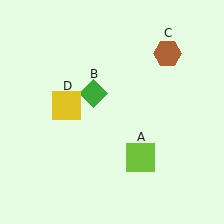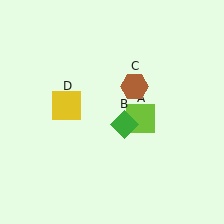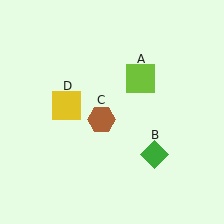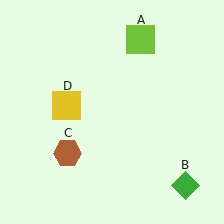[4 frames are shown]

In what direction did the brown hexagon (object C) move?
The brown hexagon (object C) moved down and to the left.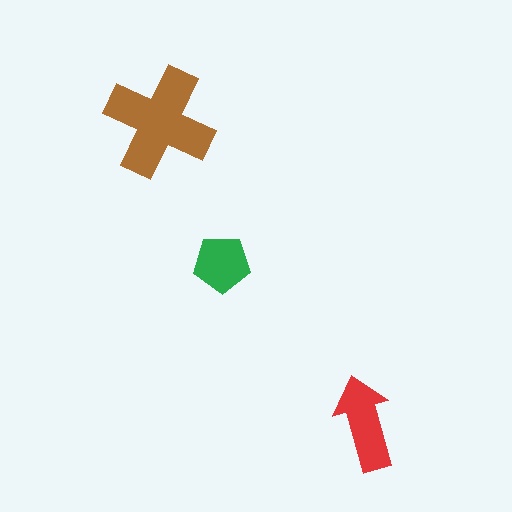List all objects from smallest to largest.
The green pentagon, the red arrow, the brown cross.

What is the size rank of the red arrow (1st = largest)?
2nd.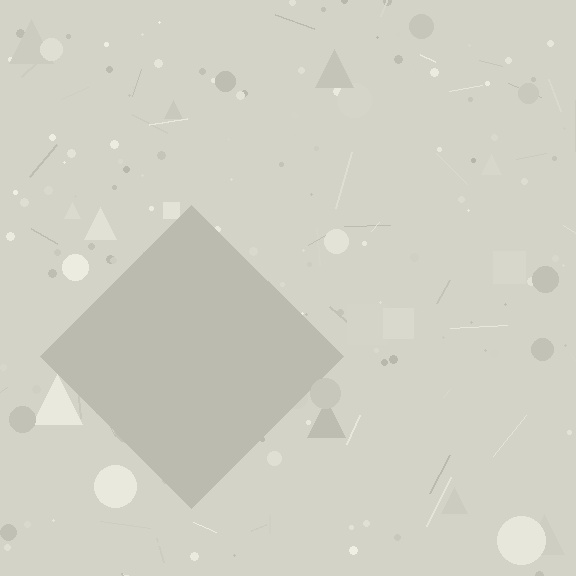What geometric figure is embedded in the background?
A diamond is embedded in the background.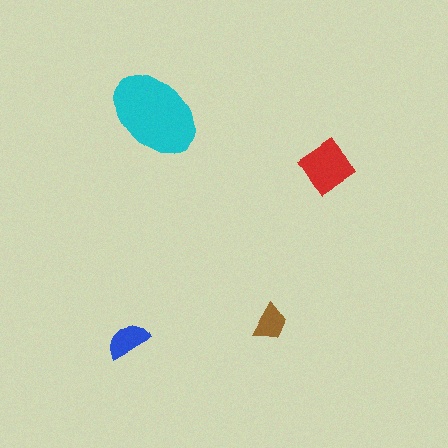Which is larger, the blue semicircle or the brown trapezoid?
The blue semicircle.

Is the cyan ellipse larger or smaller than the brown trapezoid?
Larger.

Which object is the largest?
The cyan ellipse.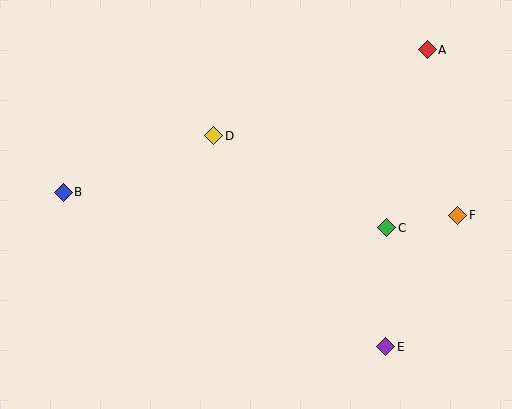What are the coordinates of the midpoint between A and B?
The midpoint between A and B is at (245, 121).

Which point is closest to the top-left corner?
Point B is closest to the top-left corner.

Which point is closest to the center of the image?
Point D at (214, 136) is closest to the center.